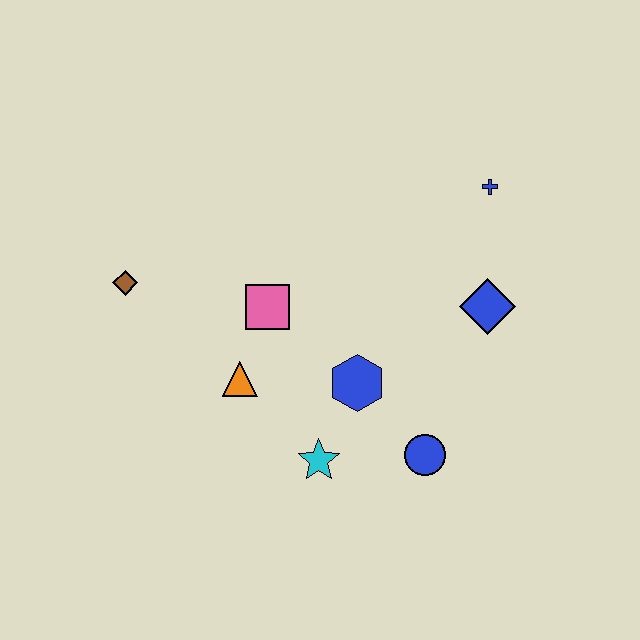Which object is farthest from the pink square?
The blue cross is farthest from the pink square.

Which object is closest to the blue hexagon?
The cyan star is closest to the blue hexagon.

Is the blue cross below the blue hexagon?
No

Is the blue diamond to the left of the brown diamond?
No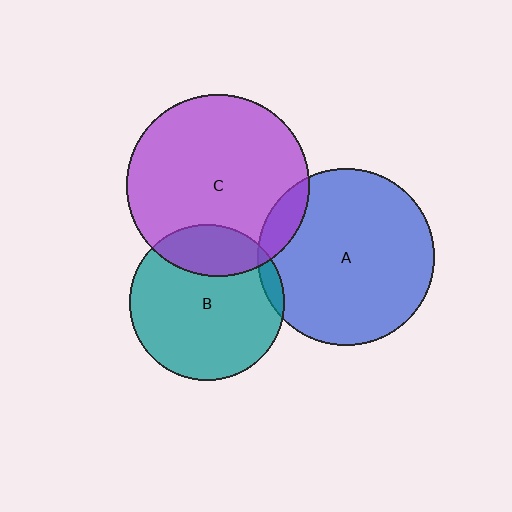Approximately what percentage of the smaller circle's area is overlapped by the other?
Approximately 10%.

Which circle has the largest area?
Circle C (purple).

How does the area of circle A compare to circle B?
Approximately 1.3 times.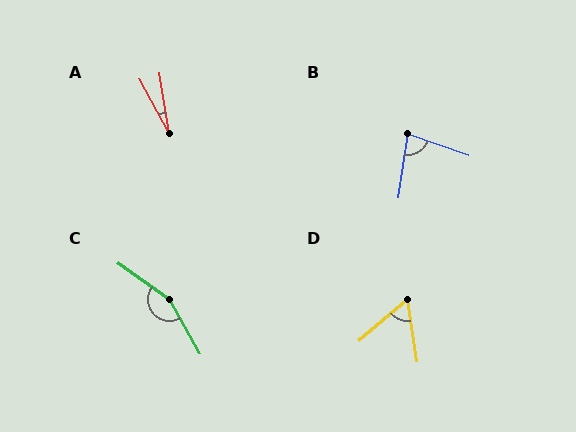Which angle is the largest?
C, at approximately 154 degrees.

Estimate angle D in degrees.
Approximately 58 degrees.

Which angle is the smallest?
A, at approximately 19 degrees.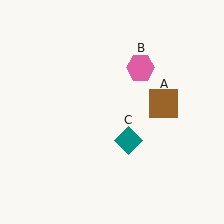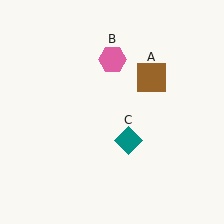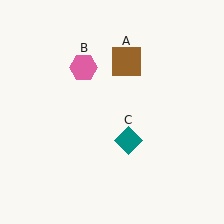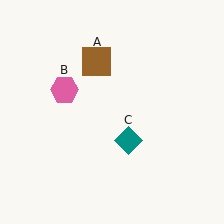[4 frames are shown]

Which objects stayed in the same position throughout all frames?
Teal diamond (object C) remained stationary.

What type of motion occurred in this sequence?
The brown square (object A), pink hexagon (object B) rotated counterclockwise around the center of the scene.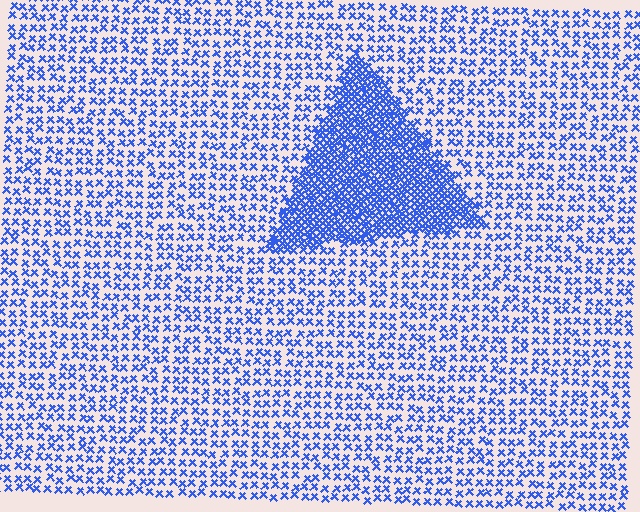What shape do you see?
I see a triangle.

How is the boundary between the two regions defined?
The boundary is defined by a change in element density (approximately 2.7x ratio). All elements are the same color, size, and shape.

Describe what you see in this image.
The image contains small blue elements arranged at two different densities. A triangle-shaped region is visible where the elements are more densely packed than the surrounding area.